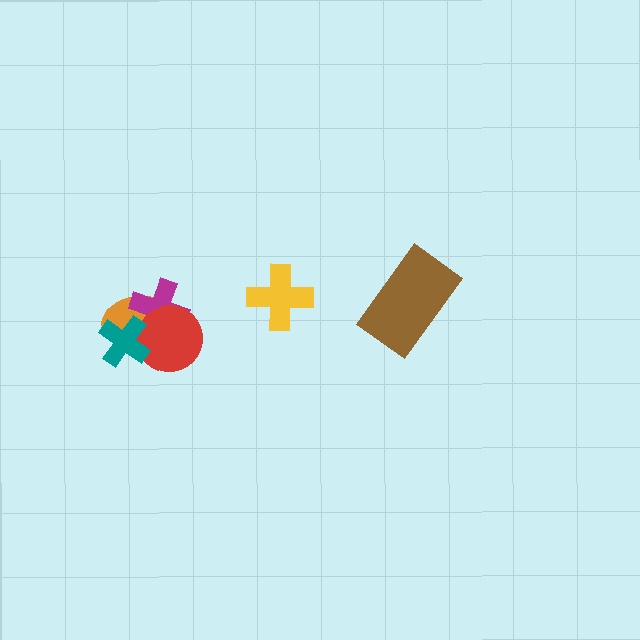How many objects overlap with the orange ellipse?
3 objects overlap with the orange ellipse.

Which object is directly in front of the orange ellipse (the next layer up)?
The magenta cross is directly in front of the orange ellipse.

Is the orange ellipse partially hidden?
Yes, it is partially covered by another shape.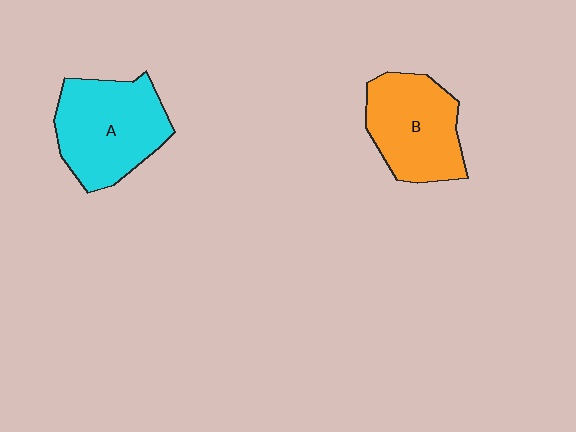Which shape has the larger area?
Shape A (cyan).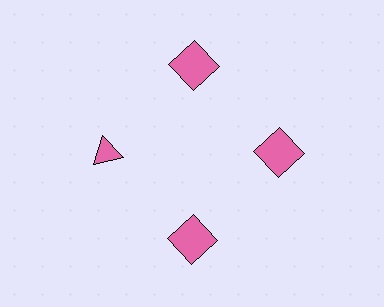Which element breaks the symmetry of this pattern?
The pink triangle at roughly the 9 o'clock position breaks the symmetry. All other shapes are pink squares.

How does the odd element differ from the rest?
It has a different shape: triangle instead of square.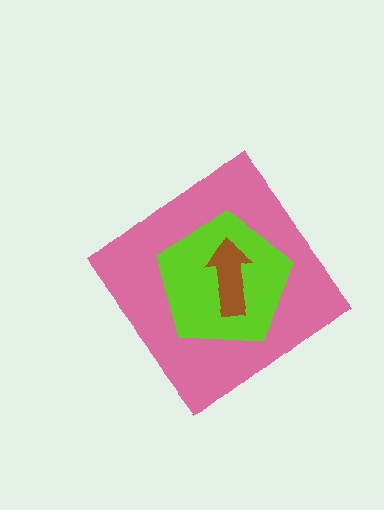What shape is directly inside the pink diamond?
The lime pentagon.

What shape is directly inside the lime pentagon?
The brown arrow.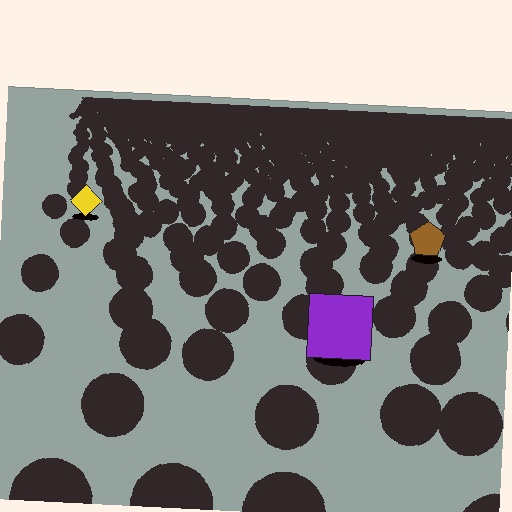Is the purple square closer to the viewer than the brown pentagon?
Yes. The purple square is closer — you can tell from the texture gradient: the ground texture is coarser near it.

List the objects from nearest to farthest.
From nearest to farthest: the purple square, the brown pentagon, the yellow diamond.